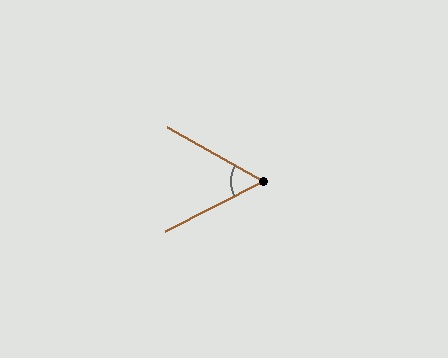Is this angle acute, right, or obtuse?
It is acute.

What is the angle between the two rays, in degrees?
Approximately 56 degrees.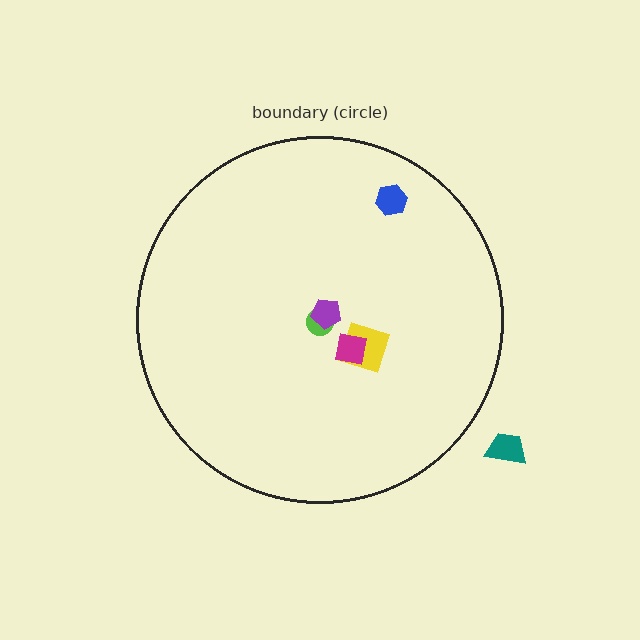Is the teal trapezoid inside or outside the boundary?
Outside.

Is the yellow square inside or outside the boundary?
Inside.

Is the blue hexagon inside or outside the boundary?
Inside.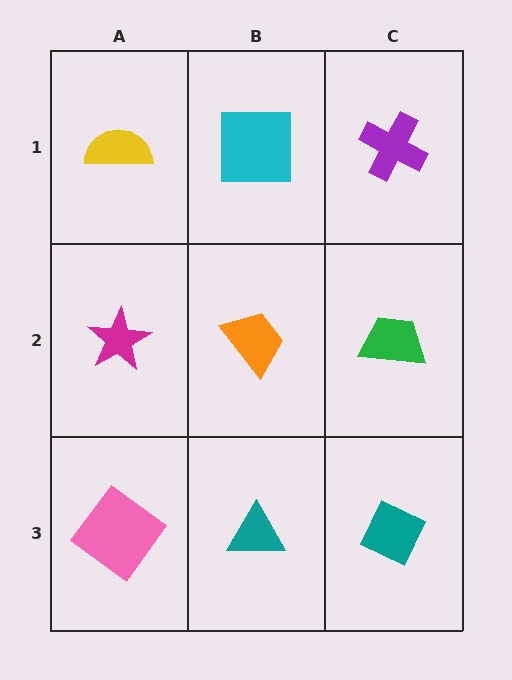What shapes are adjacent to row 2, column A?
A yellow semicircle (row 1, column A), a pink diamond (row 3, column A), an orange trapezoid (row 2, column B).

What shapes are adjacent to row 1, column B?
An orange trapezoid (row 2, column B), a yellow semicircle (row 1, column A), a purple cross (row 1, column C).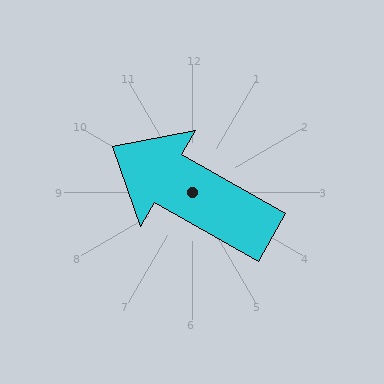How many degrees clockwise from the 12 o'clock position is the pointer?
Approximately 300 degrees.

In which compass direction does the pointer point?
Northwest.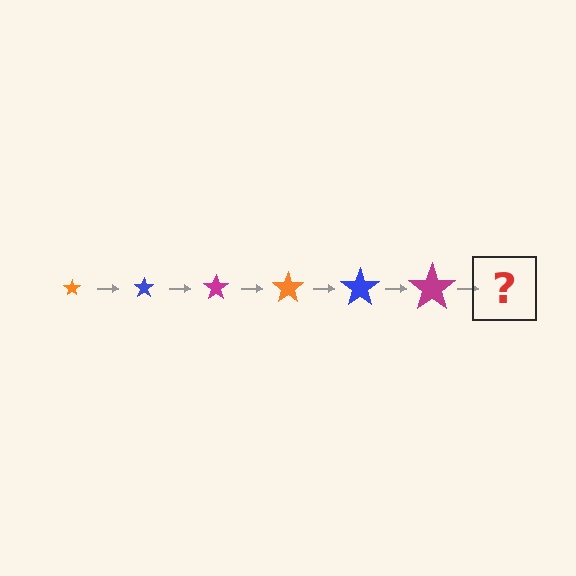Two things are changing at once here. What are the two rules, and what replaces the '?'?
The two rules are that the star grows larger each step and the color cycles through orange, blue, and magenta. The '?' should be an orange star, larger than the previous one.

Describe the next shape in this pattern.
It should be an orange star, larger than the previous one.